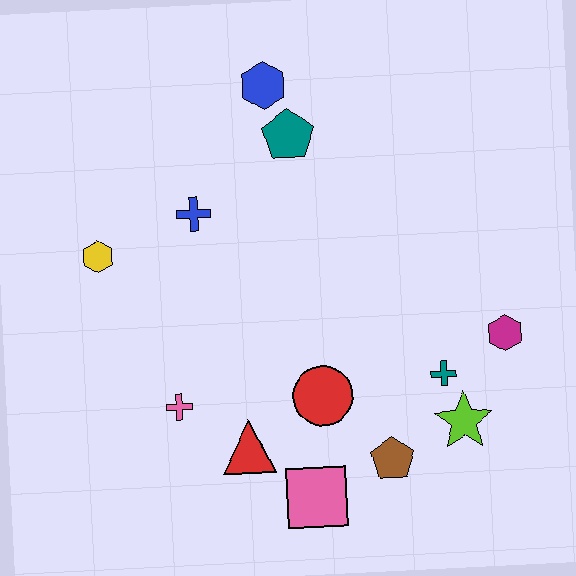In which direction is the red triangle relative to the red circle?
The red triangle is to the left of the red circle.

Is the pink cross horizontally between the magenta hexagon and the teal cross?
No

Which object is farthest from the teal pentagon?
The pink square is farthest from the teal pentagon.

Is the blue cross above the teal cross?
Yes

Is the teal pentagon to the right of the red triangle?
Yes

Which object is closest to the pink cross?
The red triangle is closest to the pink cross.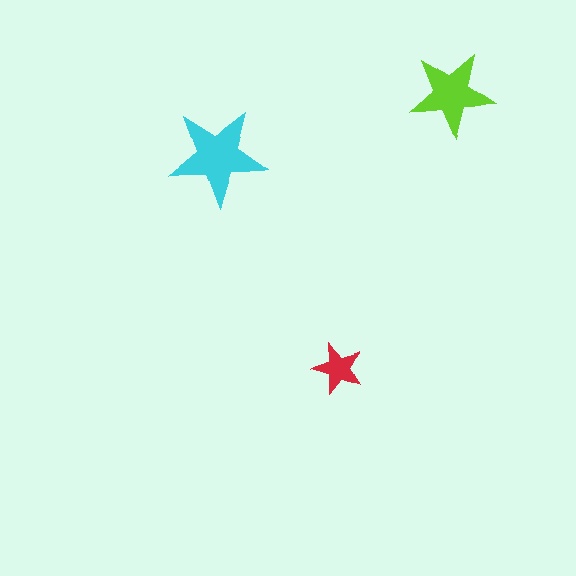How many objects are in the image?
There are 3 objects in the image.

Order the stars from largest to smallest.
the cyan one, the lime one, the red one.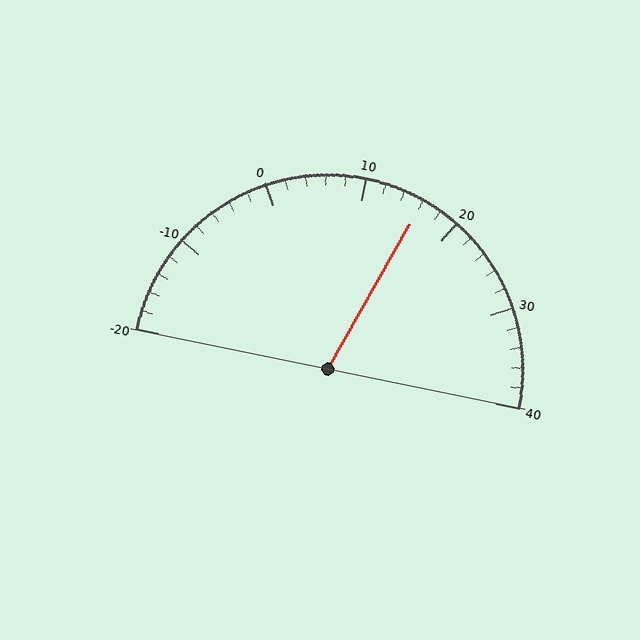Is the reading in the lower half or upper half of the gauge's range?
The reading is in the upper half of the range (-20 to 40).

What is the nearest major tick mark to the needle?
The nearest major tick mark is 20.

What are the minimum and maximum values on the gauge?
The gauge ranges from -20 to 40.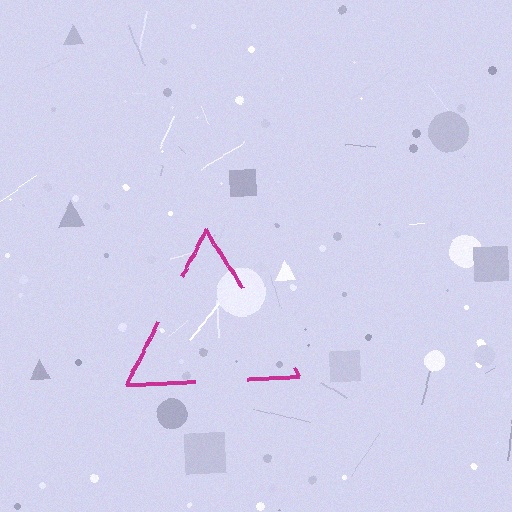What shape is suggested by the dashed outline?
The dashed outline suggests a triangle.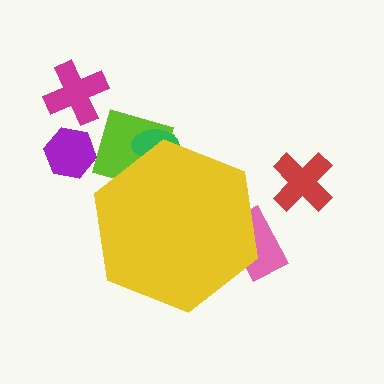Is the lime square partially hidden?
Yes, the lime square is partially hidden behind the yellow hexagon.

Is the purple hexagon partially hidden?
No, the purple hexagon is fully visible.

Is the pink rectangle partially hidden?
Yes, the pink rectangle is partially hidden behind the yellow hexagon.